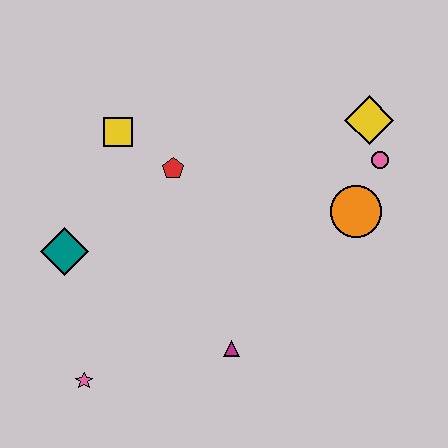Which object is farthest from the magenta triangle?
The yellow diamond is farthest from the magenta triangle.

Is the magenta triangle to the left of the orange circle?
Yes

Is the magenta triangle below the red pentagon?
Yes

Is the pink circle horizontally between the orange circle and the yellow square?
No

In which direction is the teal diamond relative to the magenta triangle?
The teal diamond is to the left of the magenta triangle.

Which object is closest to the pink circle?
The yellow diamond is closest to the pink circle.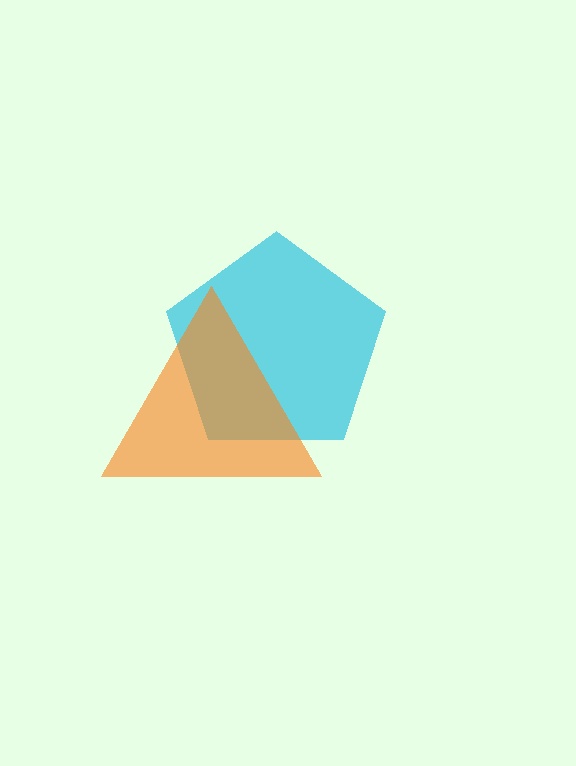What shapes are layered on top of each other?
The layered shapes are: a cyan pentagon, an orange triangle.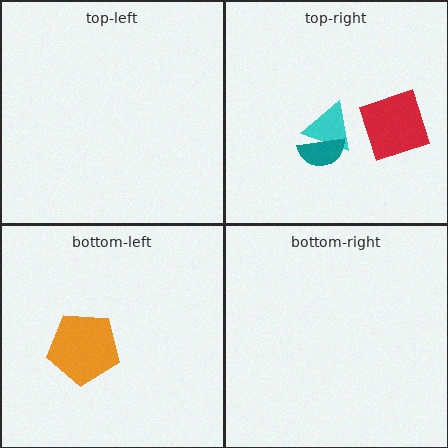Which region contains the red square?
The top-right region.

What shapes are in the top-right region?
The cyan triangle, the red square, the teal semicircle.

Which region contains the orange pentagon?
The bottom-left region.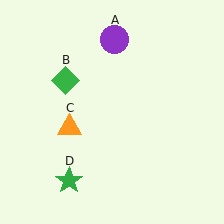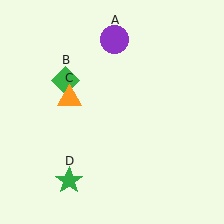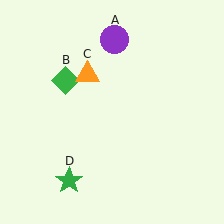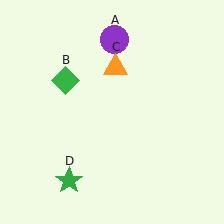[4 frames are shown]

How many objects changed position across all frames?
1 object changed position: orange triangle (object C).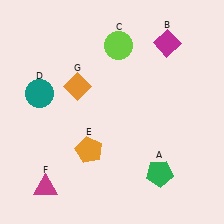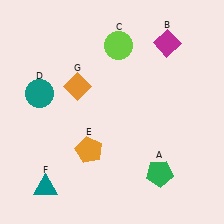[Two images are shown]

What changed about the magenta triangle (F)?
In Image 1, F is magenta. In Image 2, it changed to teal.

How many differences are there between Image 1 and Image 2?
There is 1 difference between the two images.